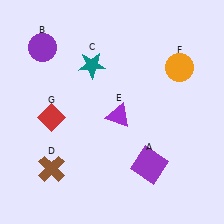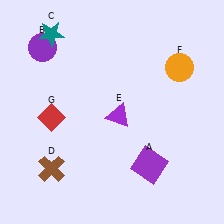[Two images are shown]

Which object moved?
The teal star (C) moved left.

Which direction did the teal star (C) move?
The teal star (C) moved left.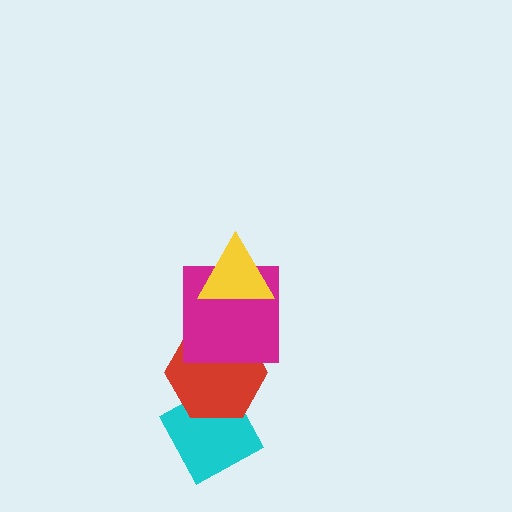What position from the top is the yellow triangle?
The yellow triangle is 1st from the top.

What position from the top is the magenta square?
The magenta square is 2nd from the top.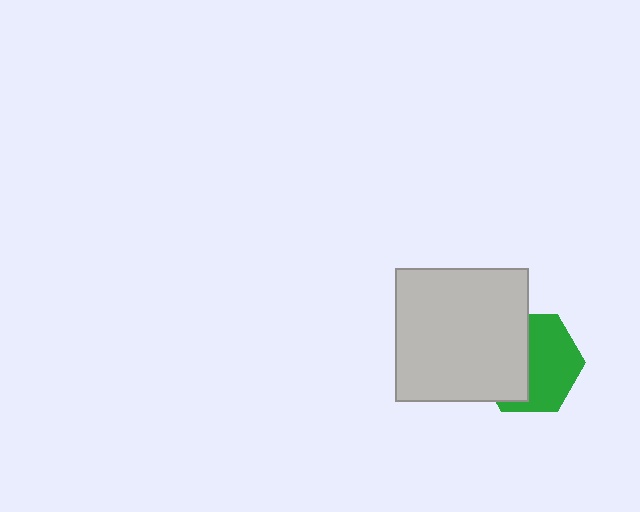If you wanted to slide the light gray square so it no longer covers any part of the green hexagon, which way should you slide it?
Slide it left — that is the most direct way to separate the two shapes.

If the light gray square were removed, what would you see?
You would see the complete green hexagon.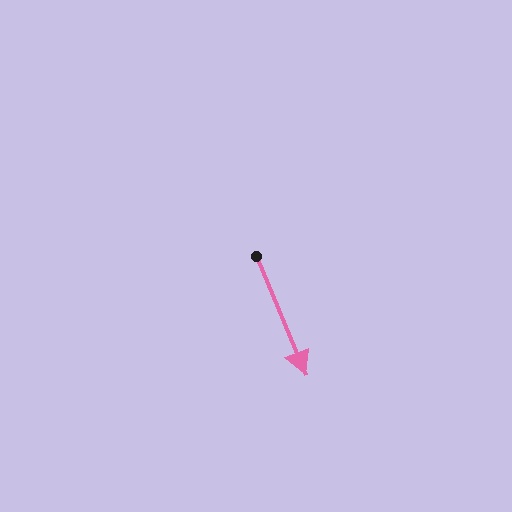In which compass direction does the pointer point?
Southeast.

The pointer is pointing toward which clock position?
Roughly 5 o'clock.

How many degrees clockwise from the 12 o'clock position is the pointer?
Approximately 157 degrees.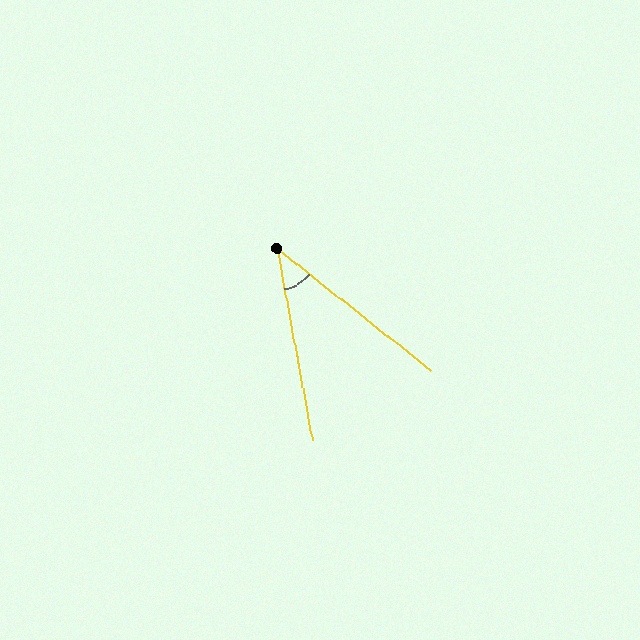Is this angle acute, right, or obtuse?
It is acute.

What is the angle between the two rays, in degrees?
Approximately 41 degrees.